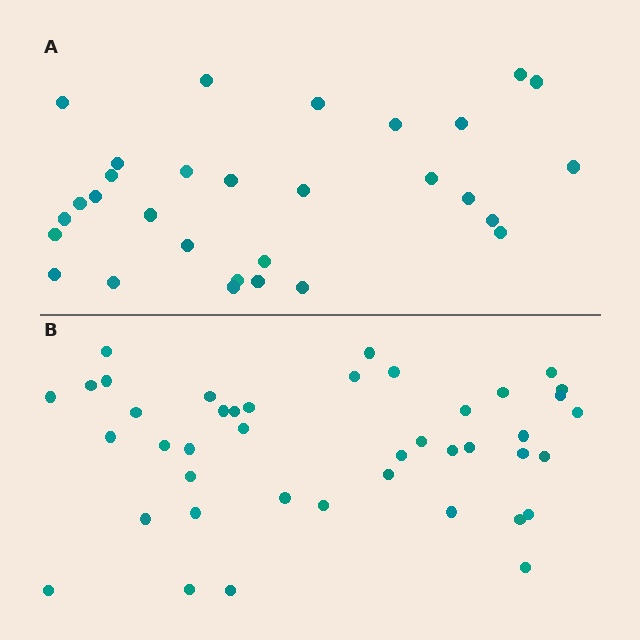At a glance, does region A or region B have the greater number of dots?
Region B (the bottom region) has more dots.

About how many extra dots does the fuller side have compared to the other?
Region B has roughly 12 or so more dots than region A.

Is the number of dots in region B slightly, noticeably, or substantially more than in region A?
Region B has noticeably more, but not dramatically so. The ratio is roughly 1.4 to 1.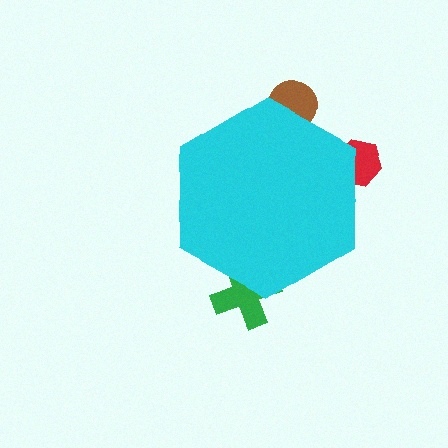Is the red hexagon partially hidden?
Yes, the red hexagon is partially hidden behind the cyan hexagon.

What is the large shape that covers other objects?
A cyan hexagon.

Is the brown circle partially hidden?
Yes, the brown circle is partially hidden behind the cyan hexagon.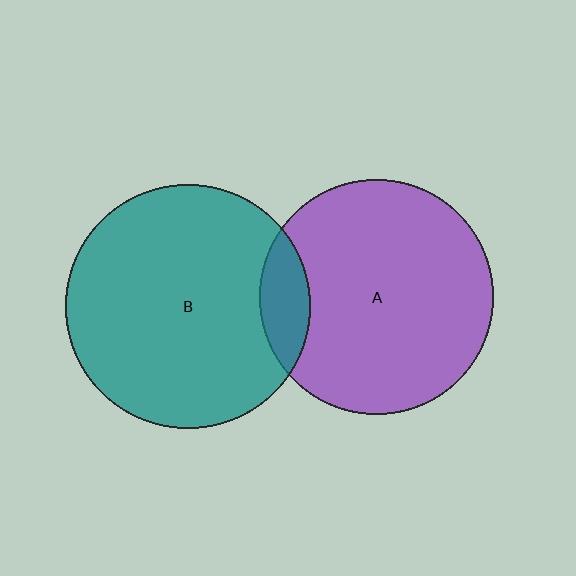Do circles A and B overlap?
Yes.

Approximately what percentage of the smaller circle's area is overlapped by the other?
Approximately 10%.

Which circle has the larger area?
Circle B (teal).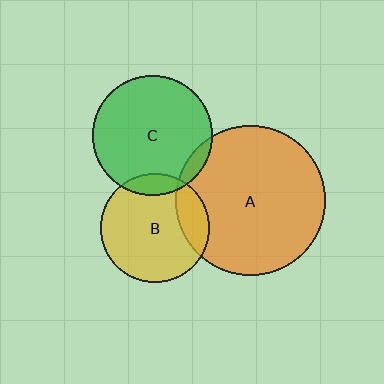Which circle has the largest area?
Circle A (orange).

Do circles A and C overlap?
Yes.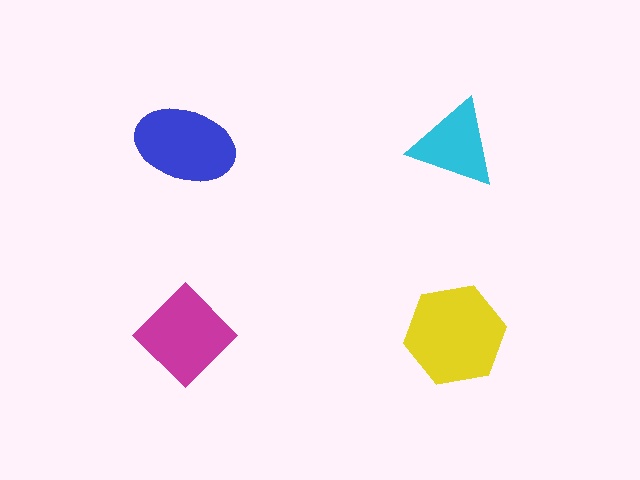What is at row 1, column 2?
A cyan triangle.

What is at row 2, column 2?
A yellow hexagon.